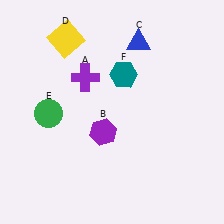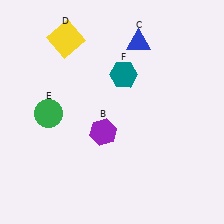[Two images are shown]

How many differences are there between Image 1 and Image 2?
There is 1 difference between the two images.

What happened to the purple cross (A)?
The purple cross (A) was removed in Image 2. It was in the top-left area of Image 1.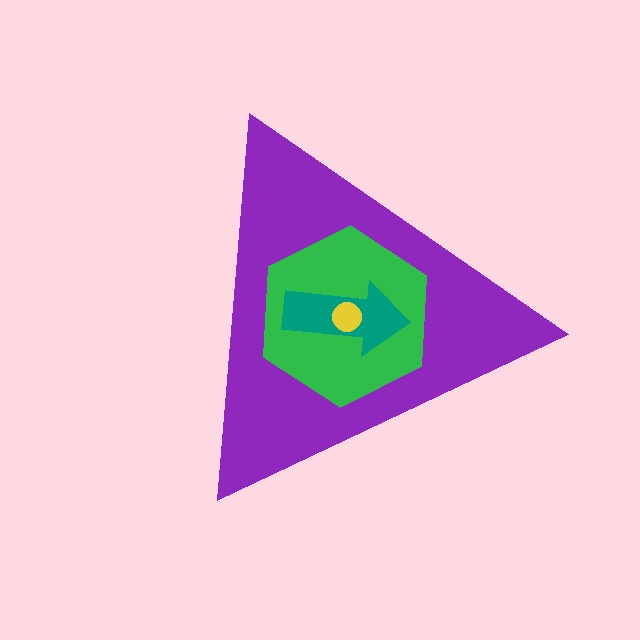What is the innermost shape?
The yellow circle.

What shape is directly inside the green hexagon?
The teal arrow.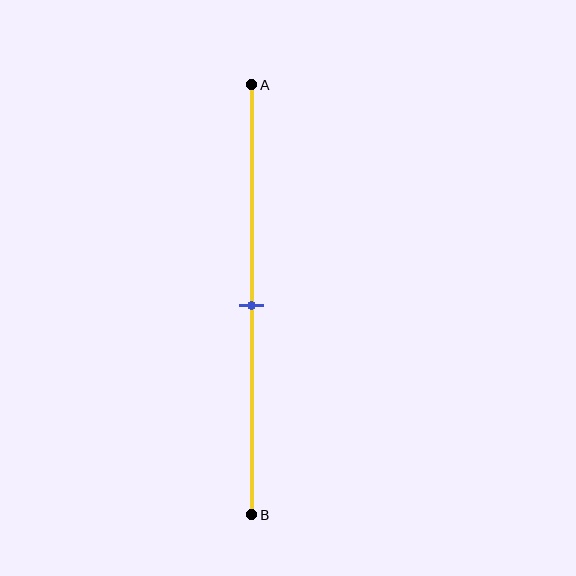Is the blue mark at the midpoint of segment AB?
Yes, the mark is approximately at the midpoint.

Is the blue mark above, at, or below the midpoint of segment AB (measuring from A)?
The blue mark is approximately at the midpoint of segment AB.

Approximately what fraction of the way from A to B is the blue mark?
The blue mark is approximately 50% of the way from A to B.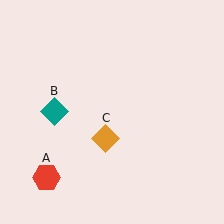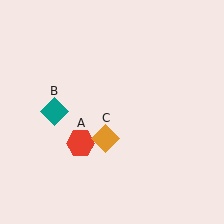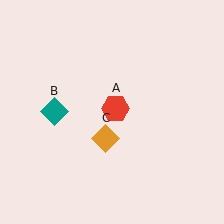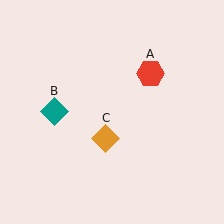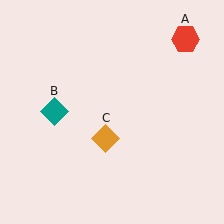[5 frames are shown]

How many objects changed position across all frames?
1 object changed position: red hexagon (object A).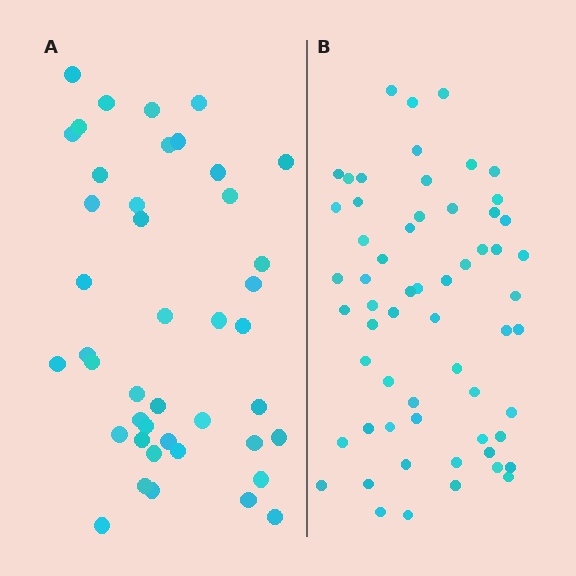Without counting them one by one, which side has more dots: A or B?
Region B (the right region) has more dots.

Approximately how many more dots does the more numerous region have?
Region B has approximately 15 more dots than region A.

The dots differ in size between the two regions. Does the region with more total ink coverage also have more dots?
No. Region A has more total ink coverage because its dots are larger, but region B actually contains more individual dots. Total area can be misleading — the number of items is what matters here.